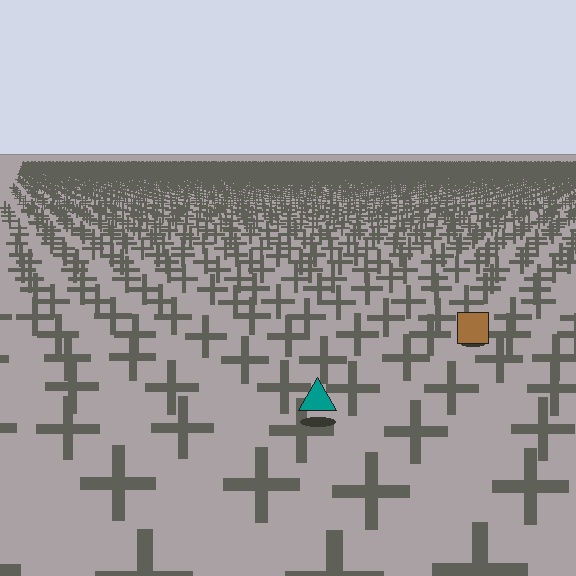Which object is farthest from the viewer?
The brown square is farthest from the viewer. It appears smaller and the ground texture around it is denser.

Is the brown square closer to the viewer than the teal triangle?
No. The teal triangle is closer — you can tell from the texture gradient: the ground texture is coarser near it.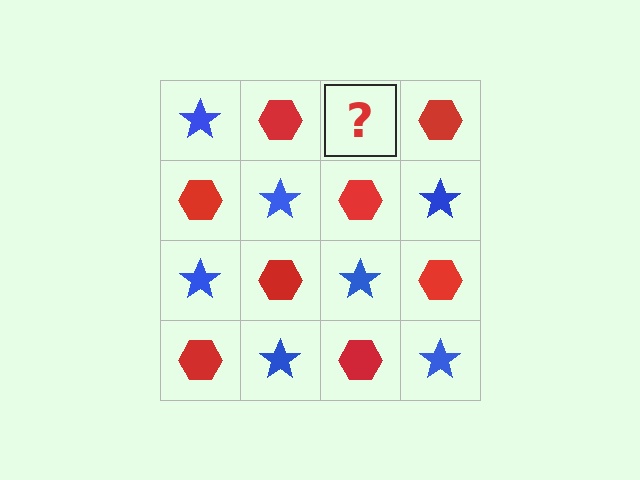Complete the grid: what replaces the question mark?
The question mark should be replaced with a blue star.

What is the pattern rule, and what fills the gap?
The rule is that it alternates blue star and red hexagon in a checkerboard pattern. The gap should be filled with a blue star.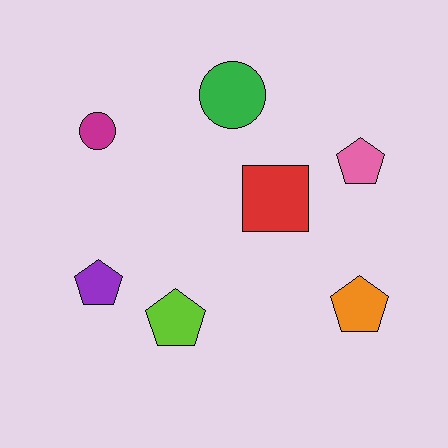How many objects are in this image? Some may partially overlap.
There are 7 objects.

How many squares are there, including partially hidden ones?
There is 1 square.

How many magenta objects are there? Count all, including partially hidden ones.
There is 1 magenta object.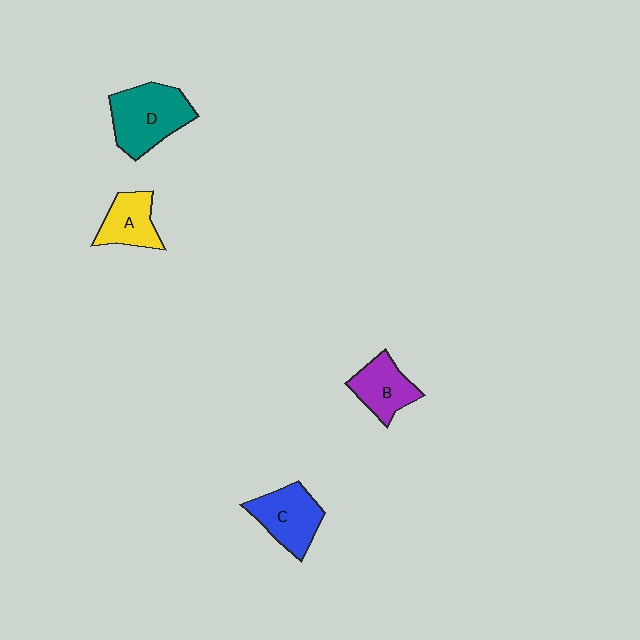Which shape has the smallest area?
Shape A (yellow).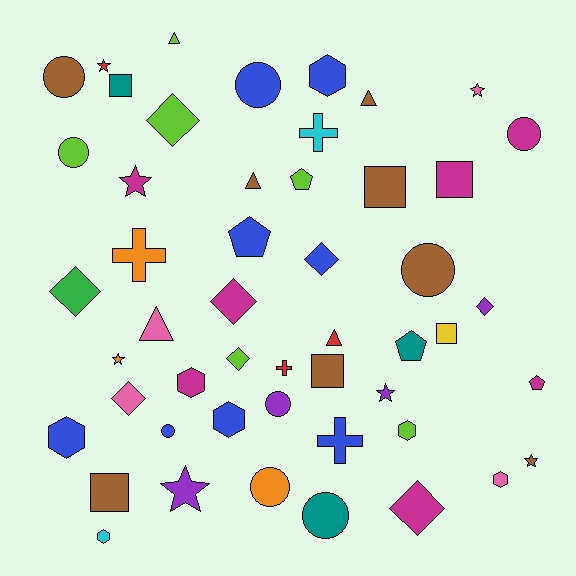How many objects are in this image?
There are 50 objects.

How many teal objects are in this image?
There are 3 teal objects.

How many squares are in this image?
There are 6 squares.